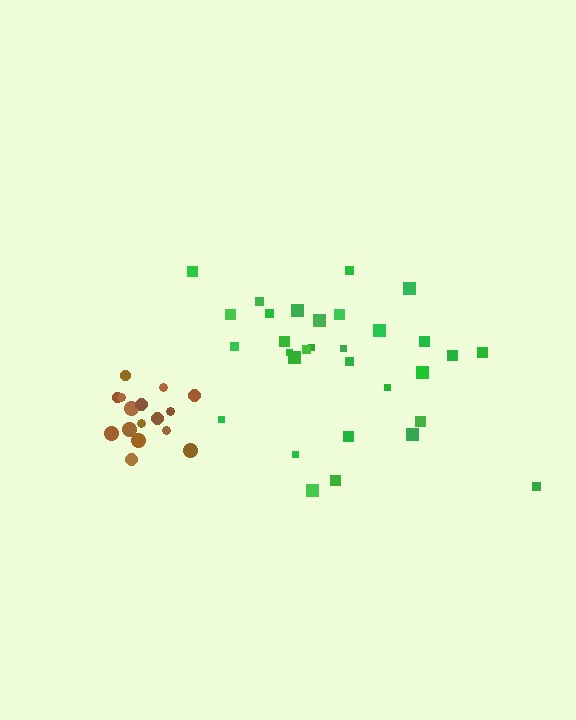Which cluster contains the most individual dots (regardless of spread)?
Green (31).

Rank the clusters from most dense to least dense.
brown, green.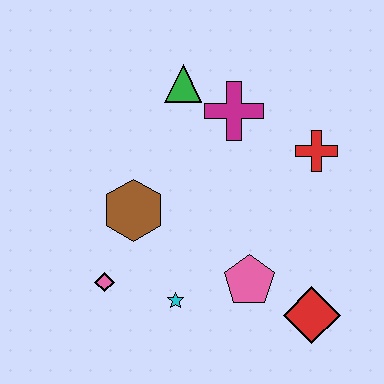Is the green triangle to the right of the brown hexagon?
Yes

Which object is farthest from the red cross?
The pink diamond is farthest from the red cross.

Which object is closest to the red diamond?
The pink pentagon is closest to the red diamond.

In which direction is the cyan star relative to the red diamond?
The cyan star is to the left of the red diamond.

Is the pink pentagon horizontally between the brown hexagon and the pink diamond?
No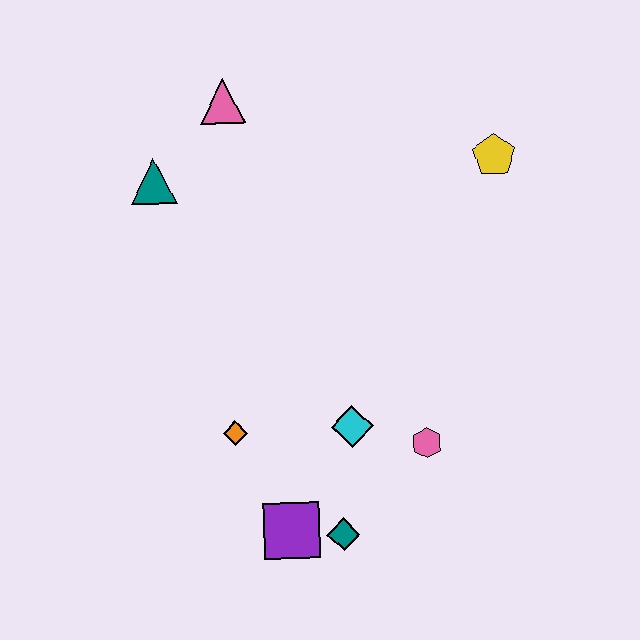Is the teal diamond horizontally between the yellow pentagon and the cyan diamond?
No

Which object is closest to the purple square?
The teal diamond is closest to the purple square.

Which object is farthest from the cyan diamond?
The pink triangle is farthest from the cyan diamond.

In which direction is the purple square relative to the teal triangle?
The purple square is below the teal triangle.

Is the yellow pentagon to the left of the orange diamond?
No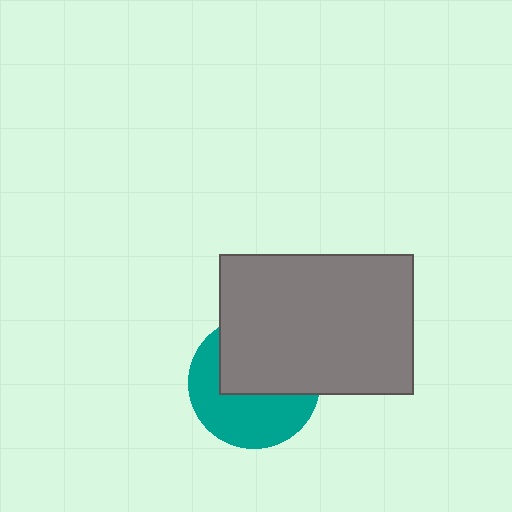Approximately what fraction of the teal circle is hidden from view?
Roughly 50% of the teal circle is hidden behind the gray rectangle.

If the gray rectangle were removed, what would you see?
You would see the complete teal circle.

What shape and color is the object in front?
The object in front is a gray rectangle.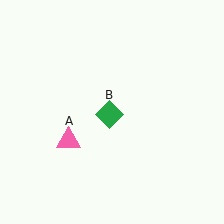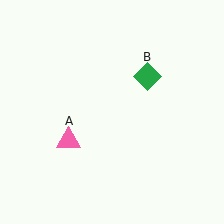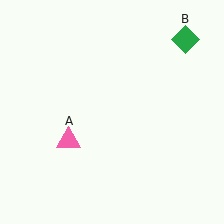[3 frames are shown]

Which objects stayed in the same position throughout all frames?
Pink triangle (object A) remained stationary.